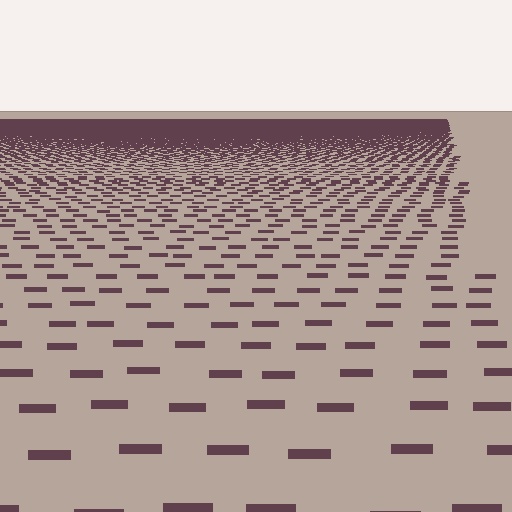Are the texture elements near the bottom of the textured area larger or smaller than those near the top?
Larger. Near the bottom, elements are closer to the viewer and appear at a bigger on-screen size.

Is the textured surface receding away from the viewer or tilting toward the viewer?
The surface is receding away from the viewer. Texture elements get smaller and denser toward the top.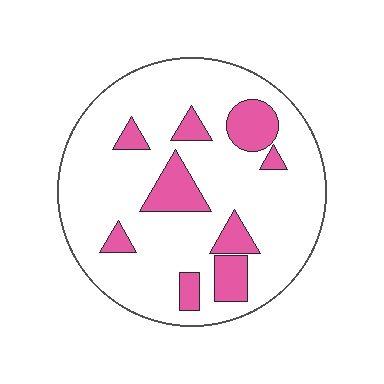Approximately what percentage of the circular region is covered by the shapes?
Approximately 20%.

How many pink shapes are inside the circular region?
9.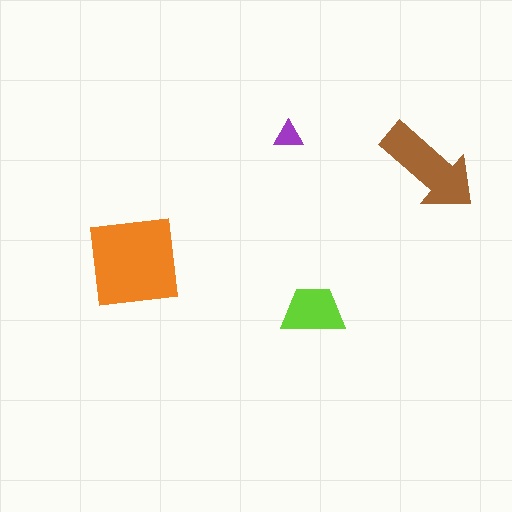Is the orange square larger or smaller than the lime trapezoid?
Larger.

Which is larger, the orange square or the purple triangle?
The orange square.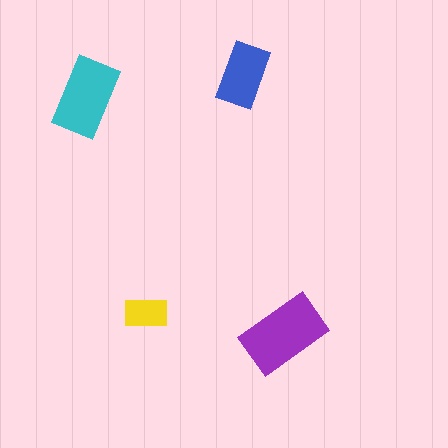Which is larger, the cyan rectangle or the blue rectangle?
The cyan one.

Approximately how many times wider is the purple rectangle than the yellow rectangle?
About 2 times wider.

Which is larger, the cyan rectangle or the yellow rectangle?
The cyan one.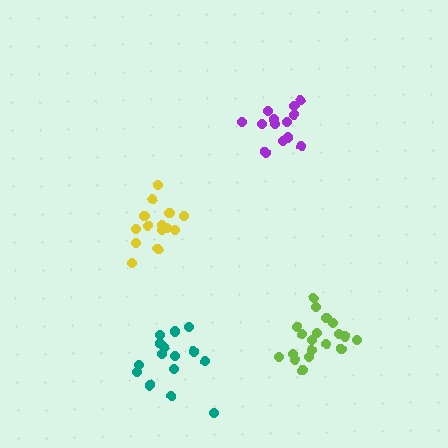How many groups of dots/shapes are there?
There are 4 groups.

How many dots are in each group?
Group 1: 19 dots, Group 2: 14 dots, Group 3: 14 dots, Group 4: 15 dots (62 total).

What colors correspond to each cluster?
The clusters are colored: lime, yellow, purple, teal.